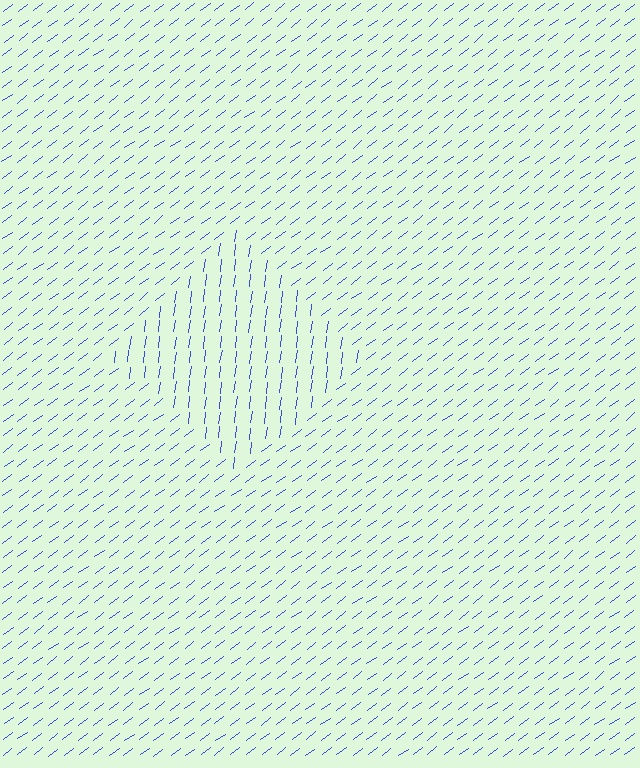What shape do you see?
I see a diamond.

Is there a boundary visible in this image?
Yes, there is a texture boundary formed by a change in line orientation.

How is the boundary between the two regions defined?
The boundary is defined purely by a change in line orientation (approximately 45 degrees difference). All lines are the same color and thickness.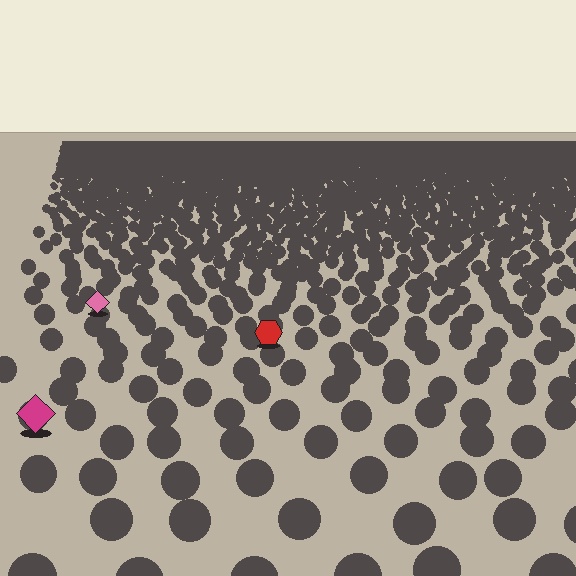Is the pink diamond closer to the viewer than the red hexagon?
No. The red hexagon is closer — you can tell from the texture gradient: the ground texture is coarser near it.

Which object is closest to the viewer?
The magenta diamond is closest. The texture marks near it are larger and more spread out.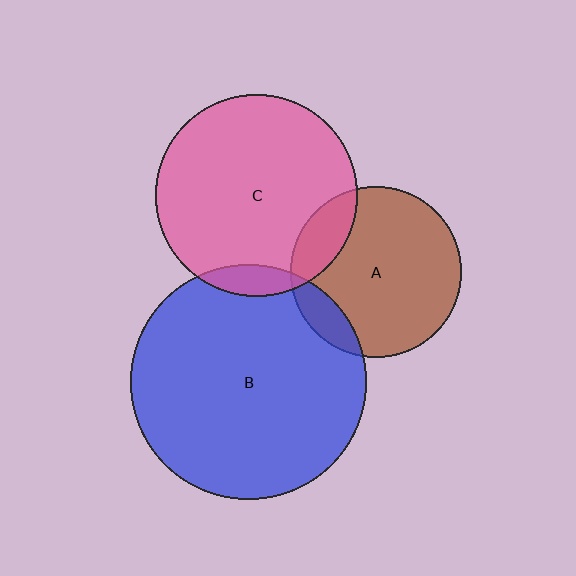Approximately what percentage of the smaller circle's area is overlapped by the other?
Approximately 5%.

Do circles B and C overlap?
Yes.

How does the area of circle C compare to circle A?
Approximately 1.4 times.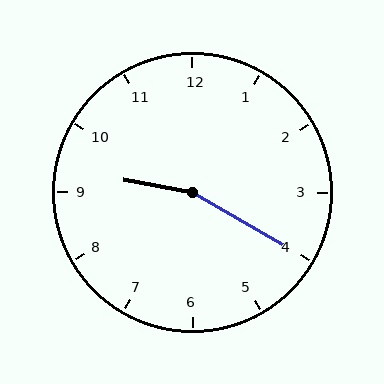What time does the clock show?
9:20.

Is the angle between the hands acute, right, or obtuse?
It is obtuse.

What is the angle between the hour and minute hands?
Approximately 160 degrees.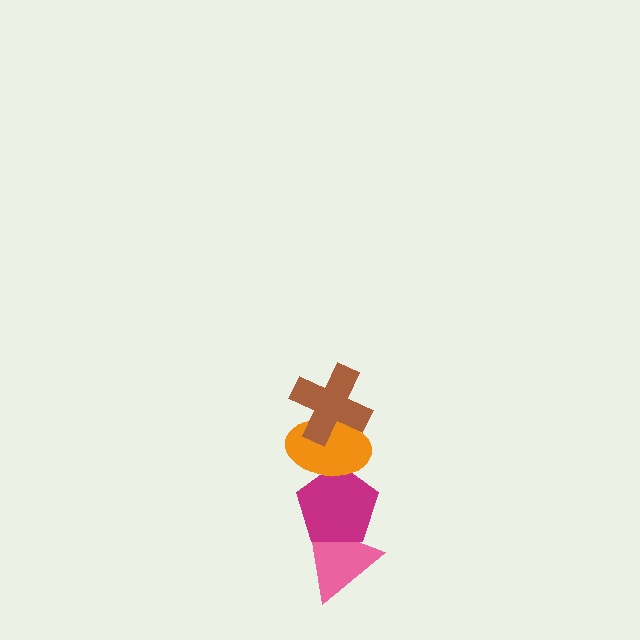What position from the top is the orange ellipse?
The orange ellipse is 2nd from the top.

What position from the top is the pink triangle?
The pink triangle is 4th from the top.